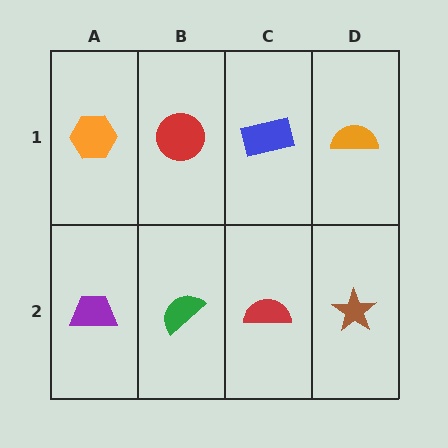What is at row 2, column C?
A red semicircle.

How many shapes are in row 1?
4 shapes.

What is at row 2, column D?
A brown star.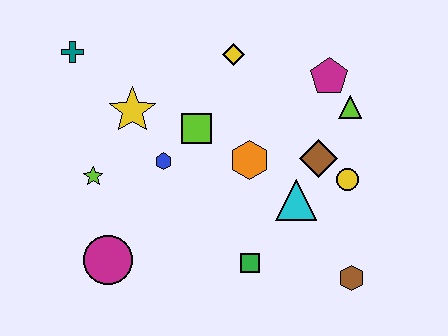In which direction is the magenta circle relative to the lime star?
The magenta circle is below the lime star.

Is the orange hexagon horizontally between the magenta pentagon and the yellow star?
Yes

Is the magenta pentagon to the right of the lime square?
Yes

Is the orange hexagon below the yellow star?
Yes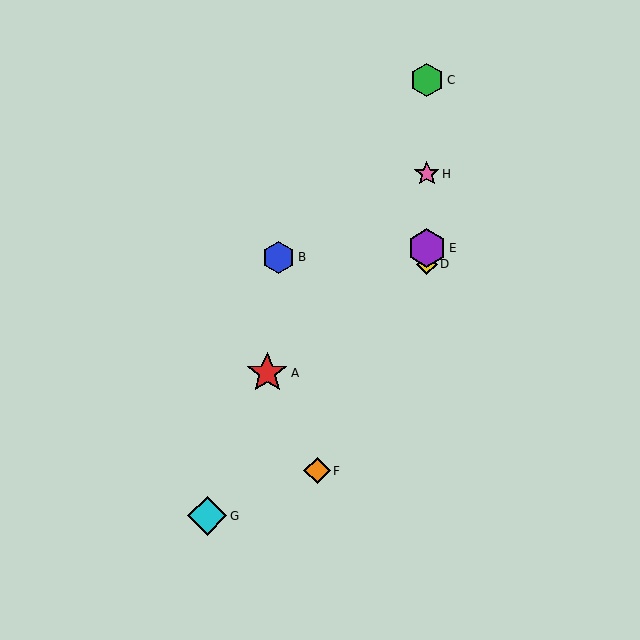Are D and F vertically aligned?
No, D is at x≈427 and F is at x≈317.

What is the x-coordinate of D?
Object D is at x≈427.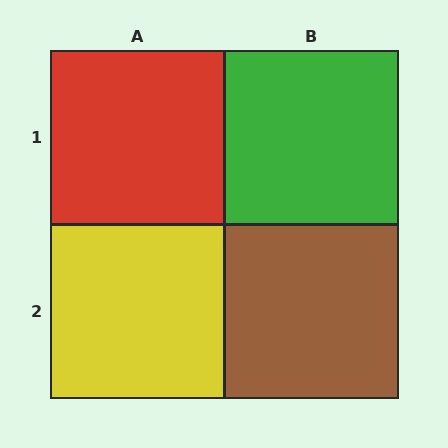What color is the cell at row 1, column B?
Green.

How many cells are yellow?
1 cell is yellow.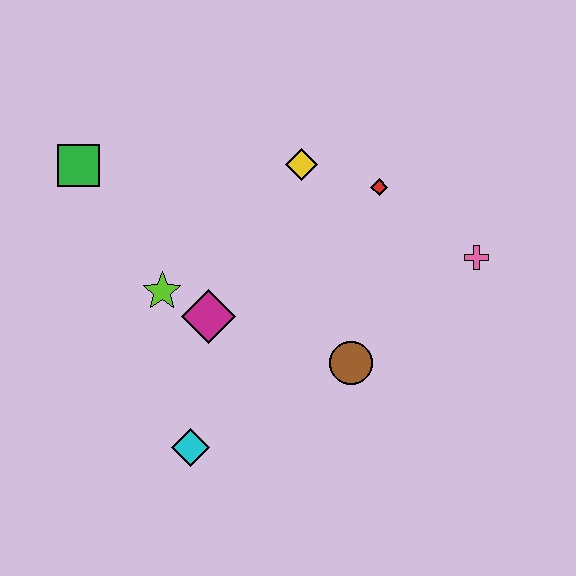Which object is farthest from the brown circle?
The green square is farthest from the brown circle.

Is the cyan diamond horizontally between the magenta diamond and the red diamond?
No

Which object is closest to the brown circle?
The magenta diamond is closest to the brown circle.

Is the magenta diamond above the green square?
No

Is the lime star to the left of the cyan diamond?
Yes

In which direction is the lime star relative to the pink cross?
The lime star is to the left of the pink cross.